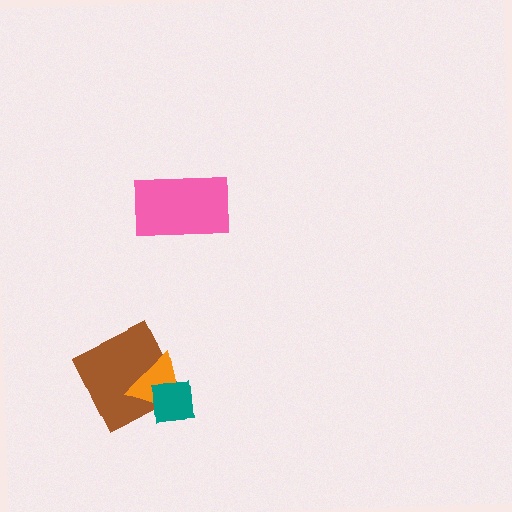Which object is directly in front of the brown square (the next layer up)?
The orange triangle is directly in front of the brown square.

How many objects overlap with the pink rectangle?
0 objects overlap with the pink rectangle.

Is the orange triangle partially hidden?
Yes, it is partially covered by another shape.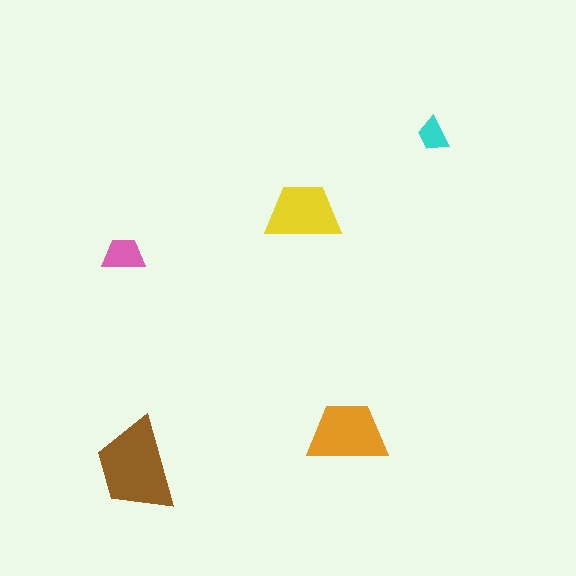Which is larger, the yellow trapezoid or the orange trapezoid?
The orange one.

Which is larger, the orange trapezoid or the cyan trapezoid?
The orange one.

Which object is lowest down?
The brown trapezoid is bottommost.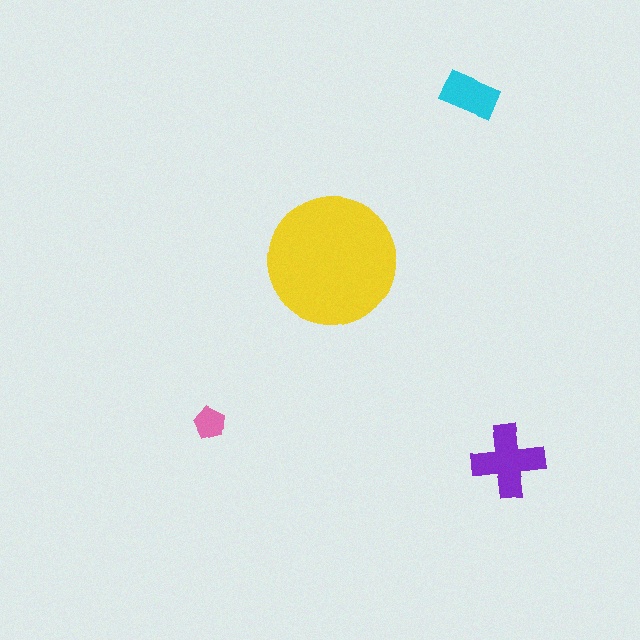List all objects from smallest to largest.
The pink pentagon, the cyan rectangle, the purple cross, the yellow circle.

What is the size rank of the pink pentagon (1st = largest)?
4th.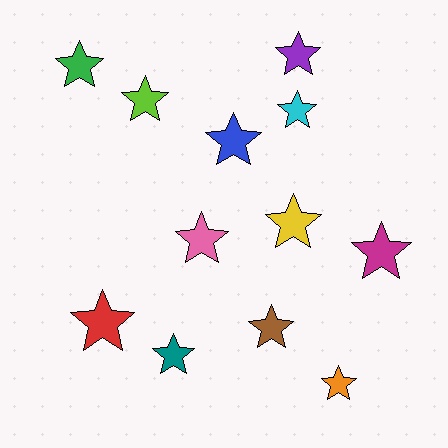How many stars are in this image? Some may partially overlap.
There are 12 stars.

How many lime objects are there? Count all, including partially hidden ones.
There is 1 lime object.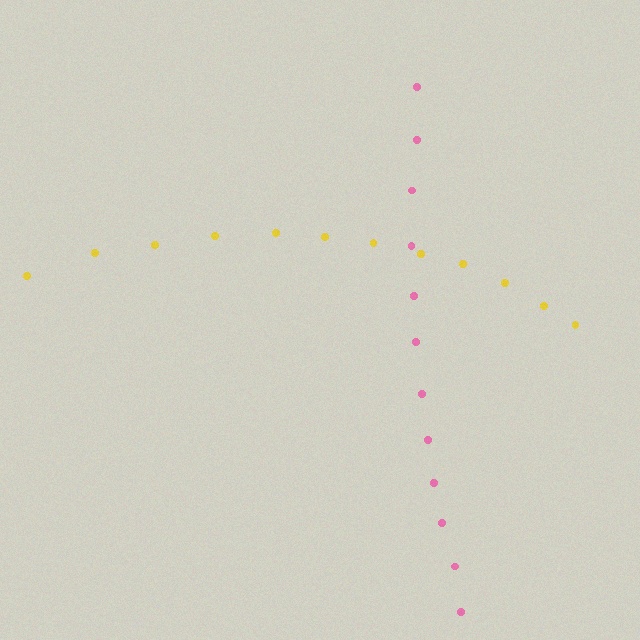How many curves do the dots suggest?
There are 2 distinct paths.